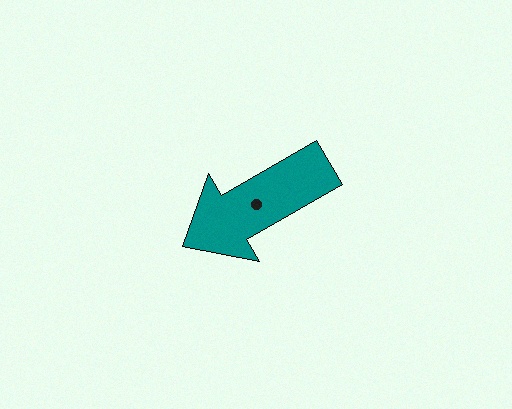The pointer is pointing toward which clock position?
Roughly 8 o'clock.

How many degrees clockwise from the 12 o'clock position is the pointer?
Approximately 240 degrees.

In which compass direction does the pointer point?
Southwest.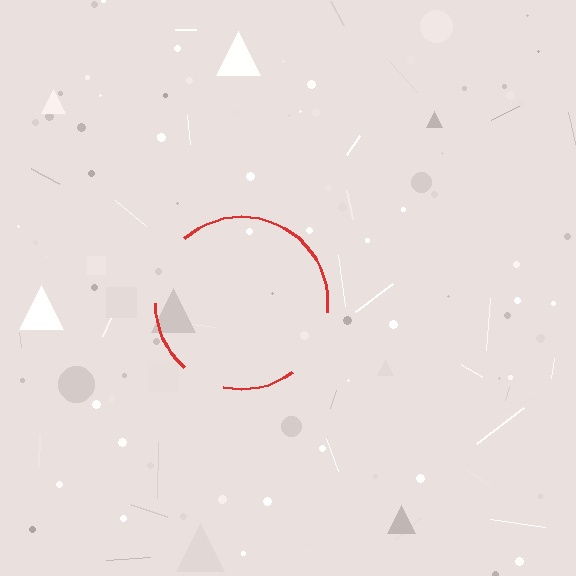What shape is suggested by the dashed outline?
The dashed outline suggests a circle.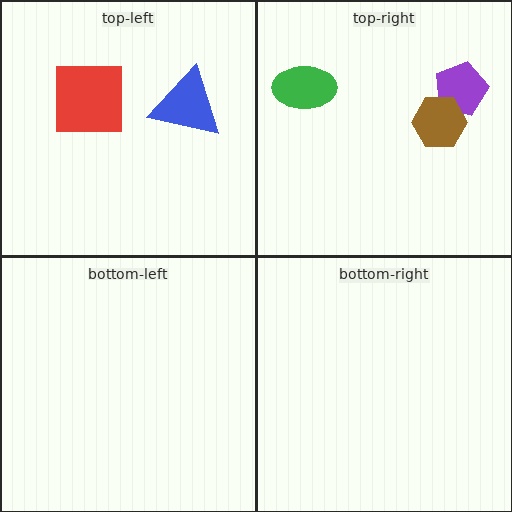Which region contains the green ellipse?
The top-right region.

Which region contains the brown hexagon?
The top-right region.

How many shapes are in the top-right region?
3.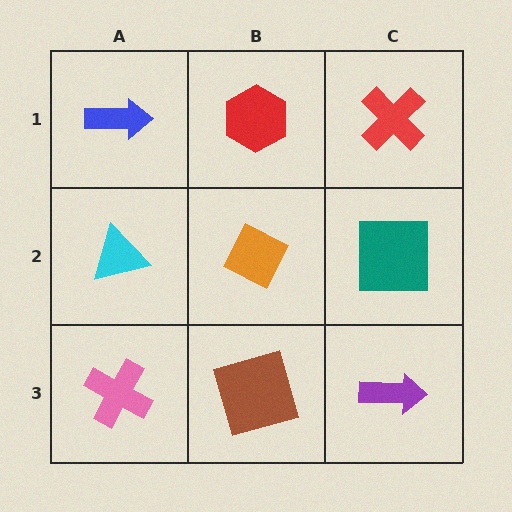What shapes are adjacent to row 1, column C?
A teal square (row 2, column C), a red hexagon (row 1, column B).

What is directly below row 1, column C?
A teal square.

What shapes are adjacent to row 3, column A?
A cyan triangle (row 2, column A), a brown square (row 3, column B).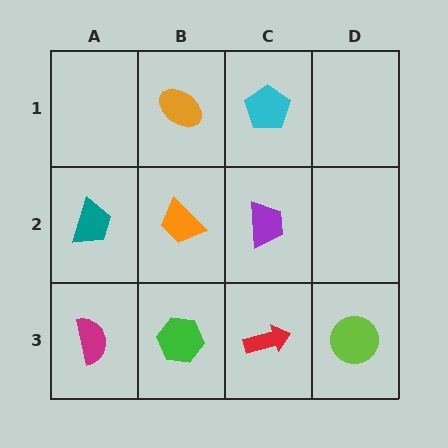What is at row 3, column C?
A red arrow.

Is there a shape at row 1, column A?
No, that cell is empty.